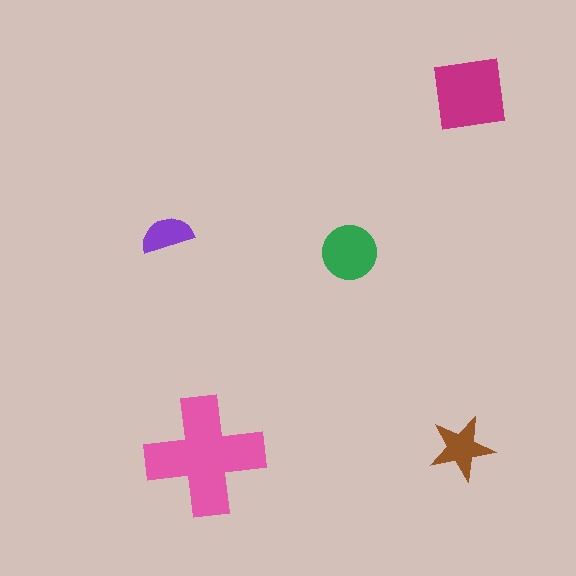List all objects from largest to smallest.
The pink cross, the magenta square, the green circle, the brown star, the purple semicircle.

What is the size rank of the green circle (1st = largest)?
3rd.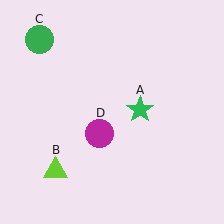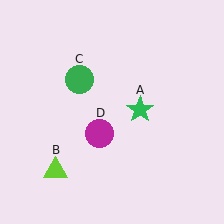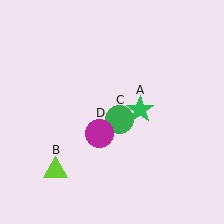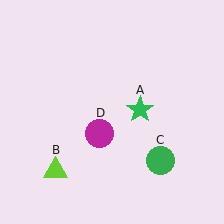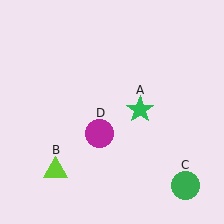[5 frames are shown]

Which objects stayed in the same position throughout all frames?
Green star (object A) and lime triangle (object B) and magenta circle (object D) remained stationary.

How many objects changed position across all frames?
1 object changed position: green circle (object C).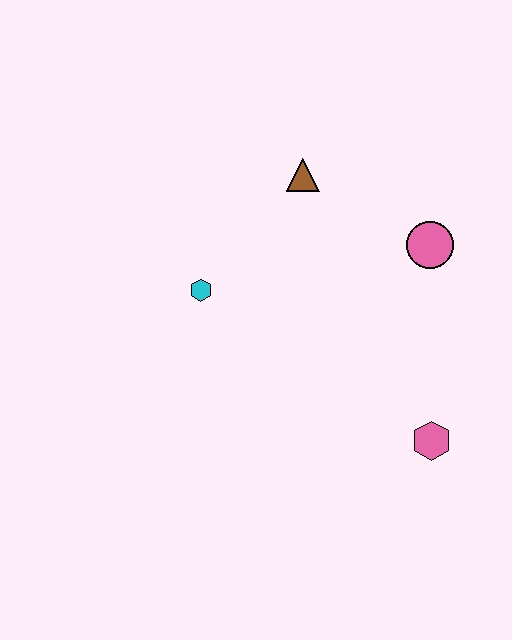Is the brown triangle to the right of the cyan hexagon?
Yes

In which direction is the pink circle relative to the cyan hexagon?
The pink circle is to the right of the cyan hexagon.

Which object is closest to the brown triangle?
The pink circle is closest to the brown triangle.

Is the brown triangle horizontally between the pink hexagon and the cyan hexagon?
Yes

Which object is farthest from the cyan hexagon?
The pink hexagon is farthest from the cyan hexagon.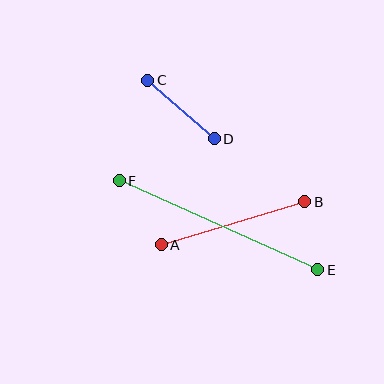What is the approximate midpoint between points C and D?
The midpoint is at approximately (181, 109) pixels.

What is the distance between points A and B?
The distance is approximately 150 pixels.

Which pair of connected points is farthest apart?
Points E and F are farthest apart.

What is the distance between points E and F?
The distance is approximately 218 pixels.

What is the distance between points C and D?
The distance is approximately 89 pixels.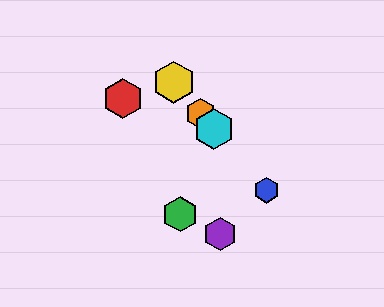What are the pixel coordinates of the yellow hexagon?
The yellow hexagon is at (174, 82).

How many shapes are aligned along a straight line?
4 shapes (the blue hexagon, the yellow hexagon, the orange hexagon, the cyan hexagon) are aligned along a straight line.